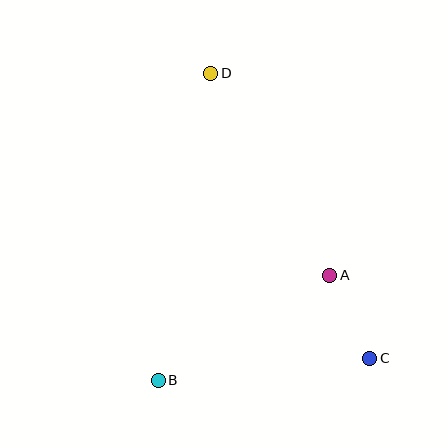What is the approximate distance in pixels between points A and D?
The distance between A and D is approximately 235 pixels.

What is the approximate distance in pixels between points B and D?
The distance between B and D is approximately 312 pixels.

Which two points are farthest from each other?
Points C and D are farthest from each other.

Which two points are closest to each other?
Points A and C are closest to each other.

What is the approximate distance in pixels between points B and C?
The distance between B and C is approximately 212 pixels.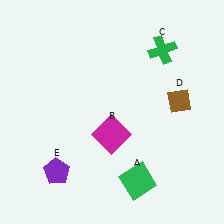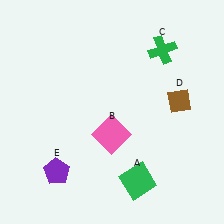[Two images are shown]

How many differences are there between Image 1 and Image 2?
There is 1 difference between the two images.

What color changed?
The square (B) changed from magenta in Image 1 to pink in Image 2.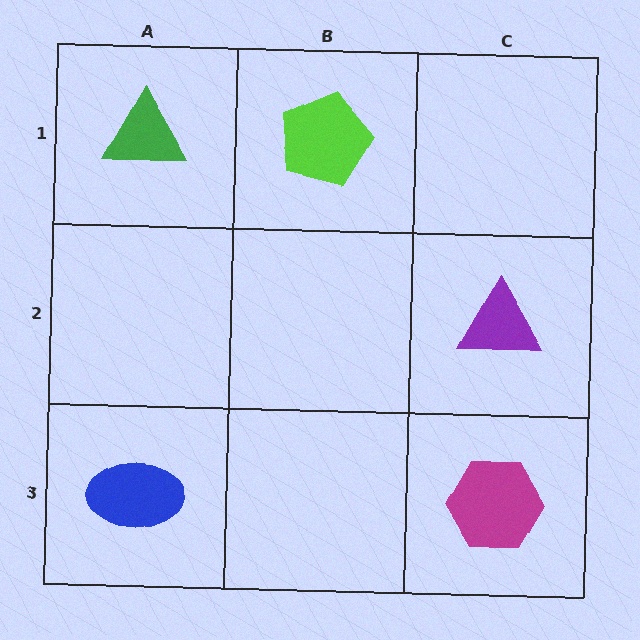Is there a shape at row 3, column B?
No, that cell is empty.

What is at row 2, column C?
A purple triangle.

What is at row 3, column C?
A magenta hexagon.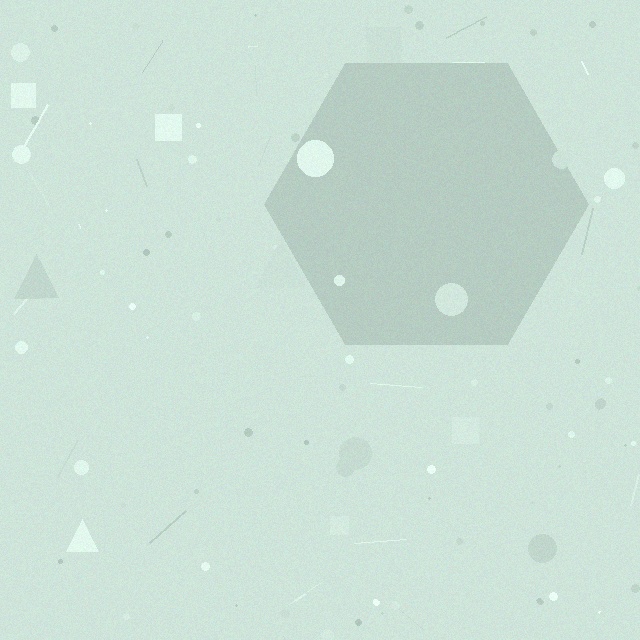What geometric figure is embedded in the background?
A hexagon is embedded in the background.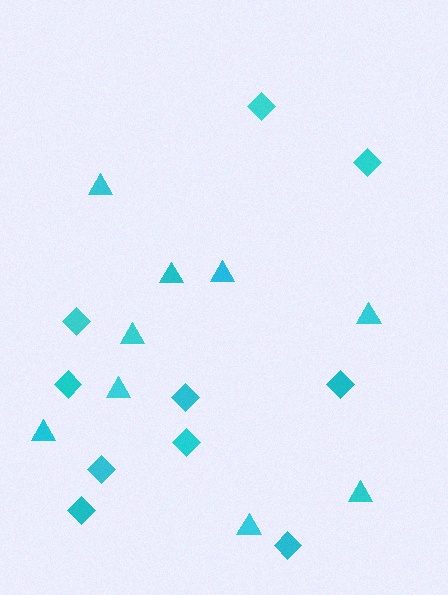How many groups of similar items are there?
There are 2 groups: one group of triangles (9) and one group of diamonds (10).